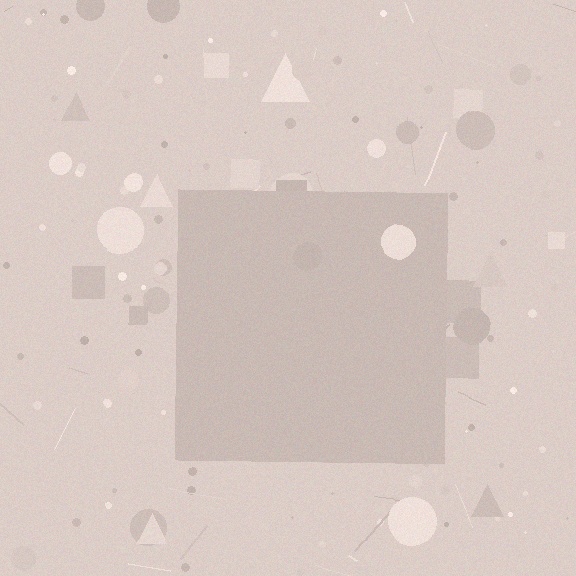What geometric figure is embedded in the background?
A square is embedded in the background.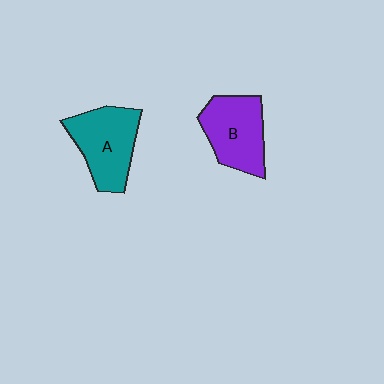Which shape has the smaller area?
Shape B (purple).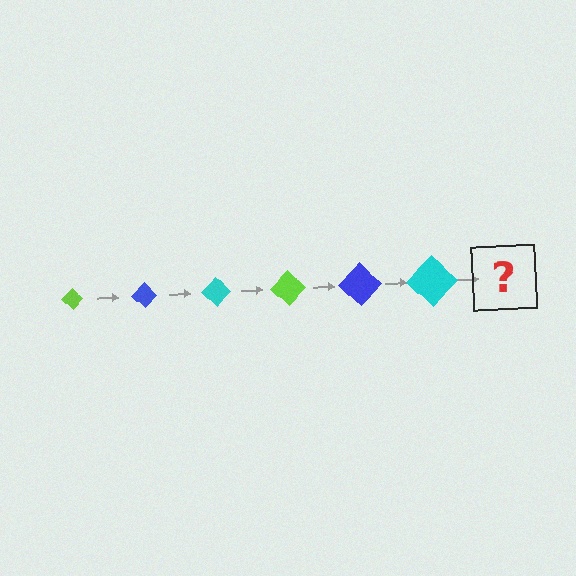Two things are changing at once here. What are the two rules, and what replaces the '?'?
The two rules are that the diamond grows larger each step and the color cycles through lime, blue, and cyan. The '?' should be a lime diamond, larger than the previous one.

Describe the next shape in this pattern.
It should be a lime diamond, larger than the previous one.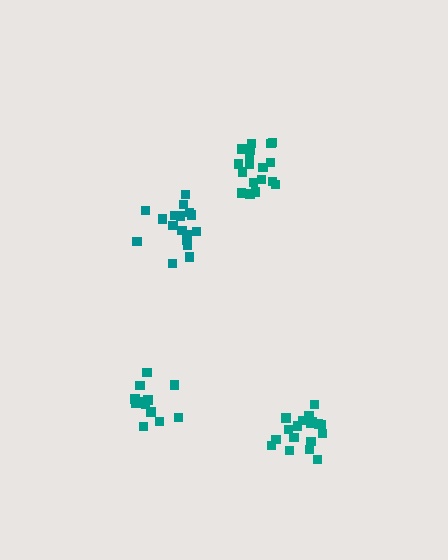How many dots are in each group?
Group 1: 17 dots, Group 2: 13 dots, Group 3: 18 dots, Group 4: 19 dots (67 total).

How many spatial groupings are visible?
There are 4 spatial groupings.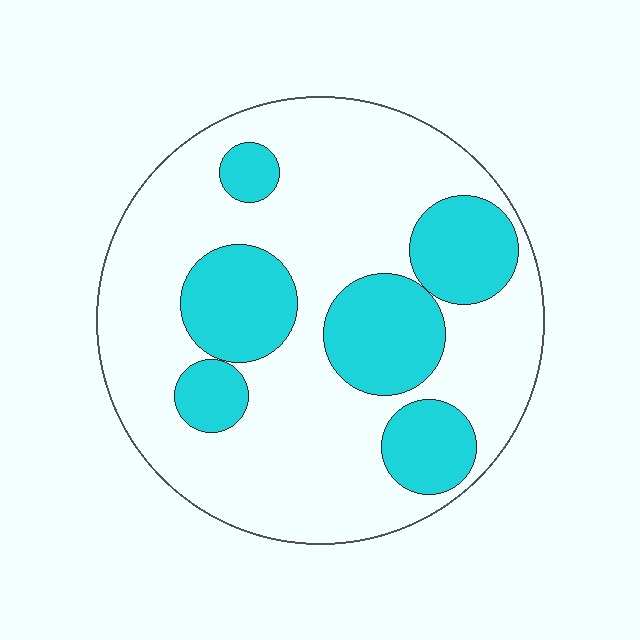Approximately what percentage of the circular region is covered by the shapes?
Approximately 30%.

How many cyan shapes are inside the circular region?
6.